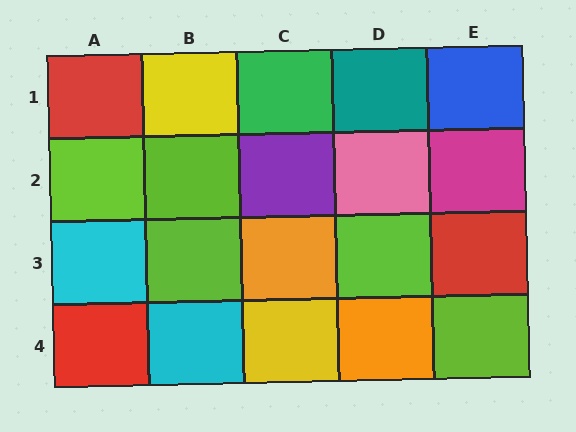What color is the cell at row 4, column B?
Cyan.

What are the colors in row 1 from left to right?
Red, yellow, green, teal, blue.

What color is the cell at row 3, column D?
Lime.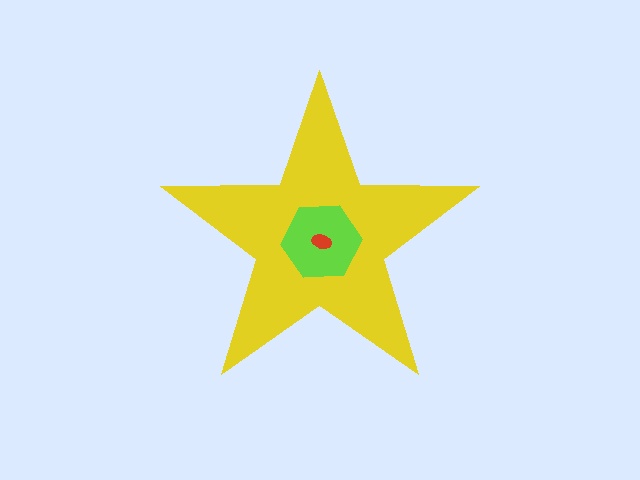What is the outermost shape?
The yellow star.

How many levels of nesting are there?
3.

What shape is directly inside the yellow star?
The lime hexagon.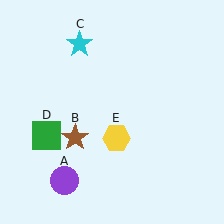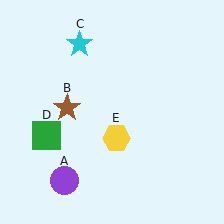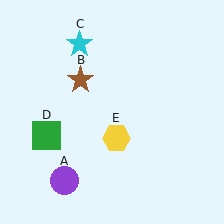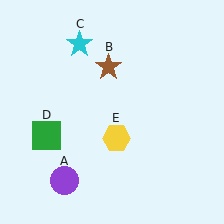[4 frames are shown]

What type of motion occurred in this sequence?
The brown star (object B) rotated clockwise around the center of the scene.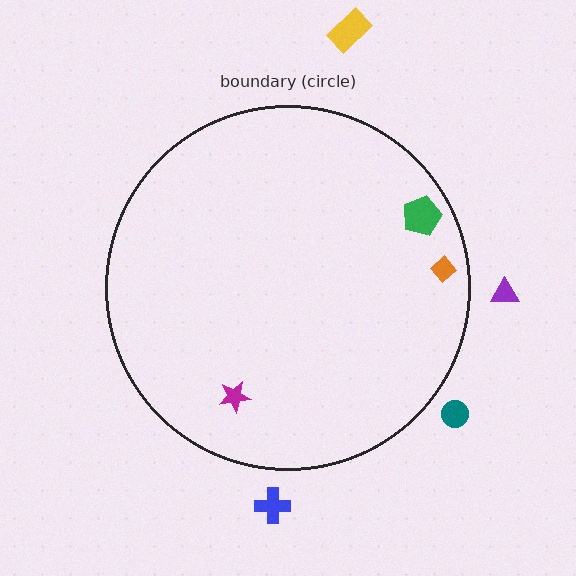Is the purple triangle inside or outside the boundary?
Outside.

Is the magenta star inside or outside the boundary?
Inside.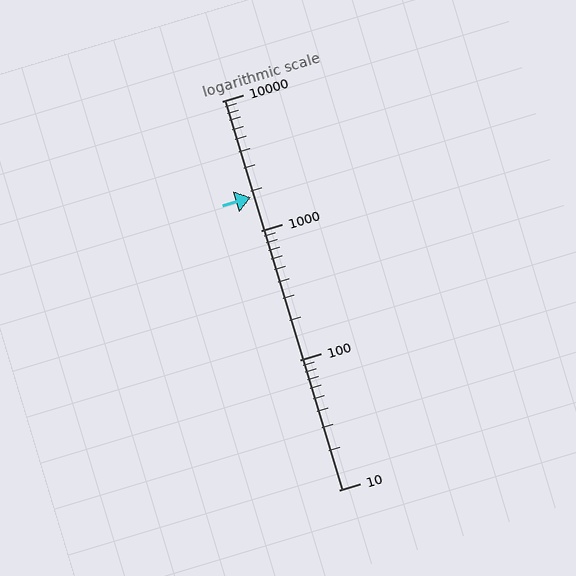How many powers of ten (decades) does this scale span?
The scale spans 3 decades, from 10 to 10000.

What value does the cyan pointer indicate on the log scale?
The pointer indicates approximately 1800.